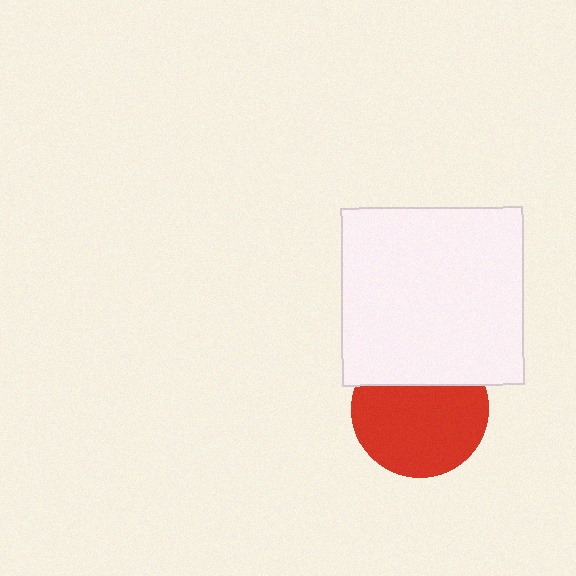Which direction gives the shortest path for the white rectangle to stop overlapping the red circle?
Moving up gives the shortest separation.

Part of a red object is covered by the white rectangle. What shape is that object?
It is a circle.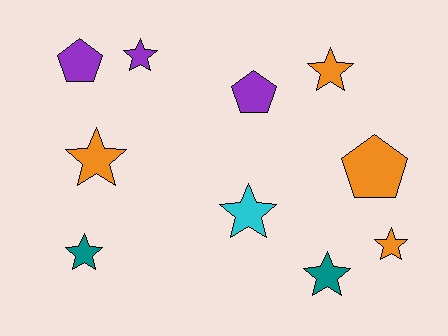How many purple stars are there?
There is 1 purple star.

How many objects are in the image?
There are 10 objects.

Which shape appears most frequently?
Star, with 7 objects.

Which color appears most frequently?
Orange, with 4 objects.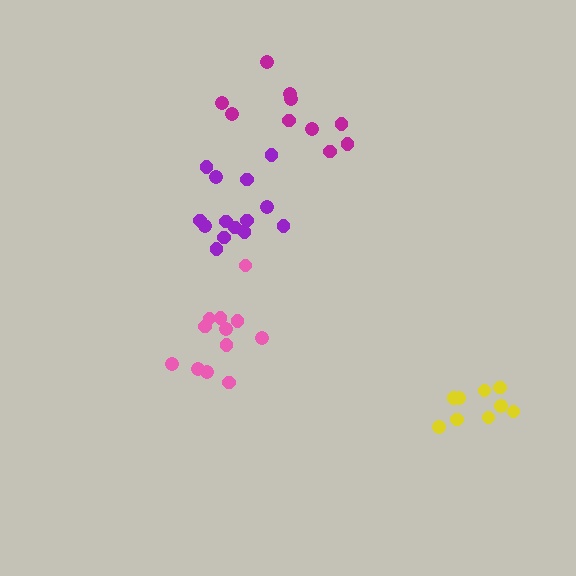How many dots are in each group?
Group 1: 14 dots, Group 2: 10 dots, Group 3: 9 dots, Group 4: 12 dots (45 total).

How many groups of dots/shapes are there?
There are 4 groups.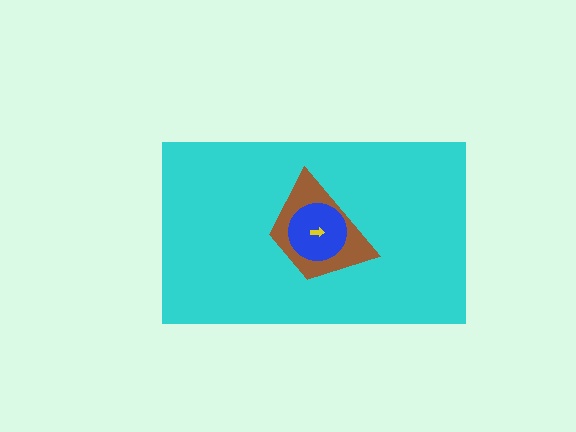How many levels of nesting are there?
4.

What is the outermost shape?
The cyan rectangle.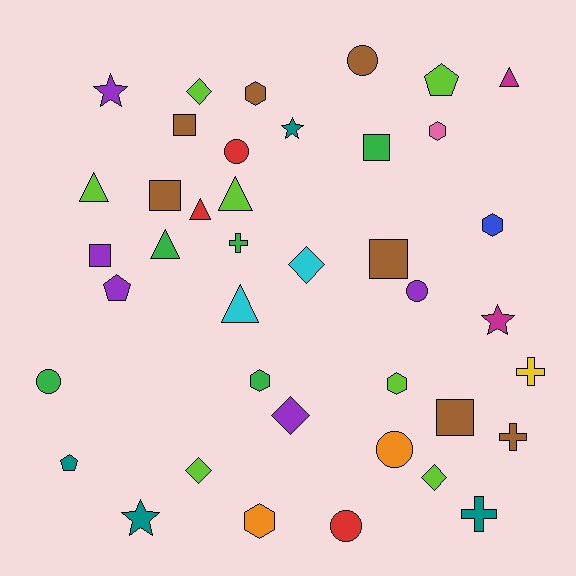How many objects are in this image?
There are 40 objects.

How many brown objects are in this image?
There are 7 brown objects.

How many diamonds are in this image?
There are 5 diamonds.